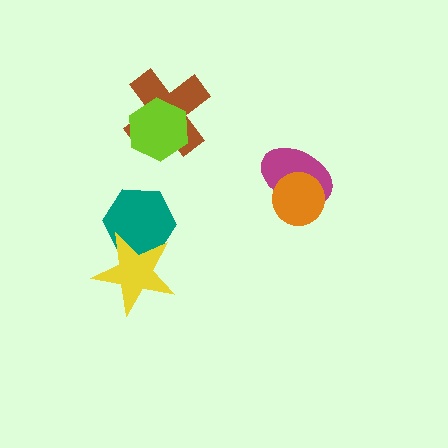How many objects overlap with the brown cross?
1 object overlaps with the brown cross.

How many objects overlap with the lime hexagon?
1 object overlaps with the lime hexagon.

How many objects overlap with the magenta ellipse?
1 object overlaps with the magenta ellipse.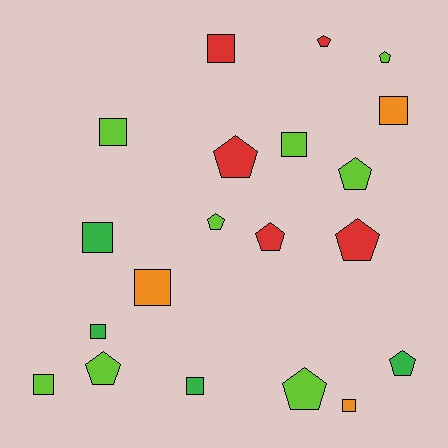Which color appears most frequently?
Lime, with 8 objects.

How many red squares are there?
There is 1 red square.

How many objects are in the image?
There are 20 objects.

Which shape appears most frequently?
Square, with 10 objects.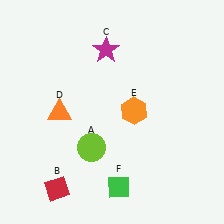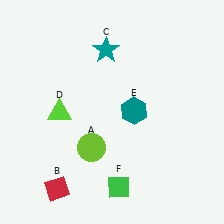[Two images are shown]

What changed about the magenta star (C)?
In Image 1, C is magenta. In Image 2, it changed to teal.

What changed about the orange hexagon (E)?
In Image 1, E is orange. In Image 2, it changed to teal.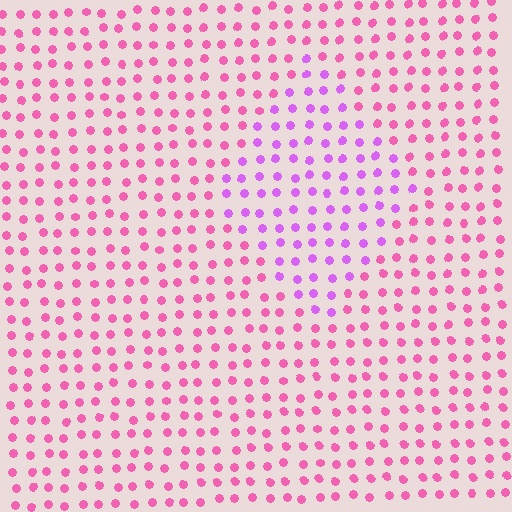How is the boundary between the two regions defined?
The boundary is defined purely by a slight shift in hue (about 36 degrees). Spacing, size, and orientation are identical on both sides.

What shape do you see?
I see a diamond.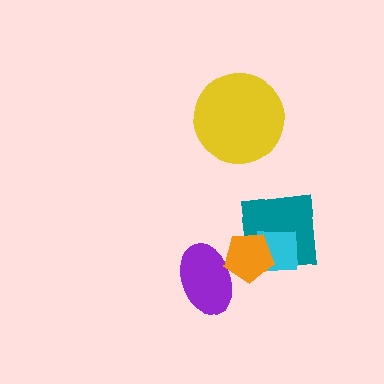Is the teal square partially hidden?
Yes, it is partially covered by another shape.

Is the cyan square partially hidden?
Yes, it is partially covered by another shape.